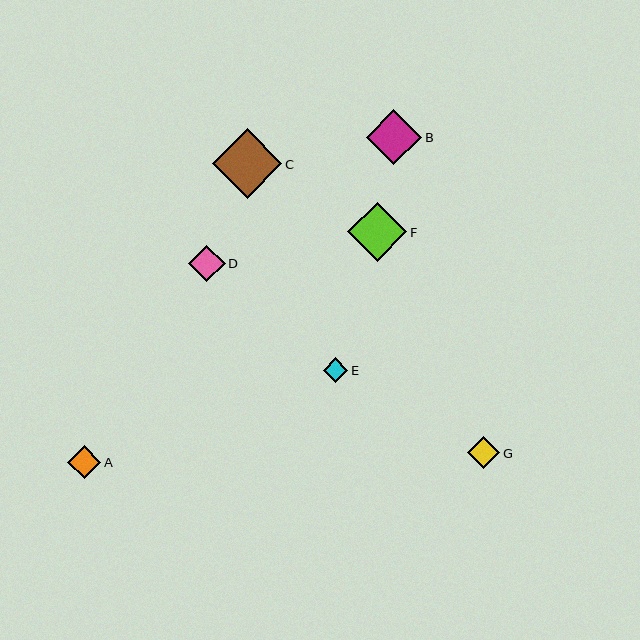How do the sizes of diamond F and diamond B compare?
Diamond F and diamond B are approximately the same size.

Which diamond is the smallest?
Diamond E is the smallest with a size of approximately 24 pixels.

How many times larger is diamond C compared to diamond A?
Diamond C is approximately 2.1 times the size of diamond A.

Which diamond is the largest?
Diamond C is the largest with a size of approximately 69 pixels.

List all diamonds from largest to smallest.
From largest to smallest: C, F, B, D, A, G, E.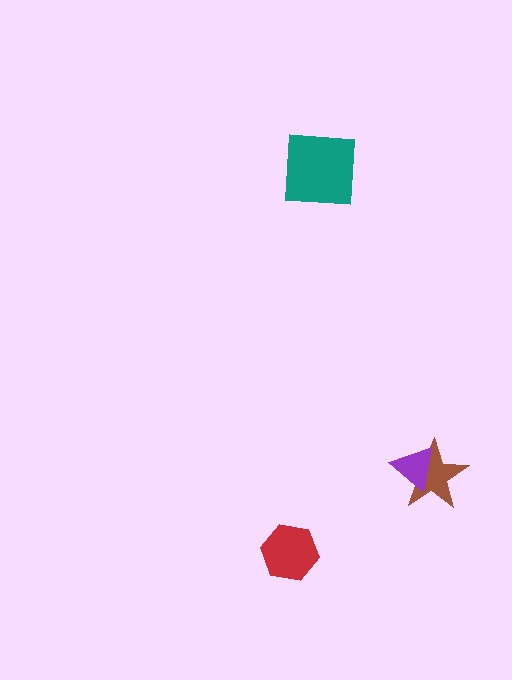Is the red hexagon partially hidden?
No, no other shape covers it.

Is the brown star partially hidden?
Yes, it is partially covered by another shape.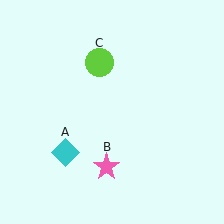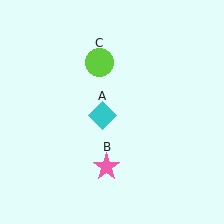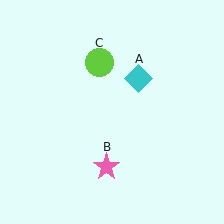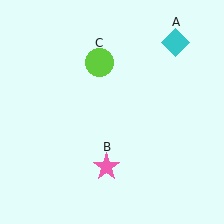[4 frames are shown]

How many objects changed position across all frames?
1 object changed position: cyan diamond (object A).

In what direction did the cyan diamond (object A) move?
The cyan diamond (object A) moved up and to the right.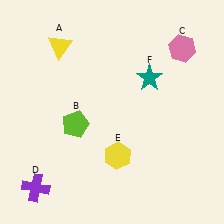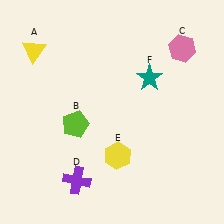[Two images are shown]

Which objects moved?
The objects that moved are: the yellow triangle (A), the purple cross (D).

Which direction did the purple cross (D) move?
The purple cross (D) moved right.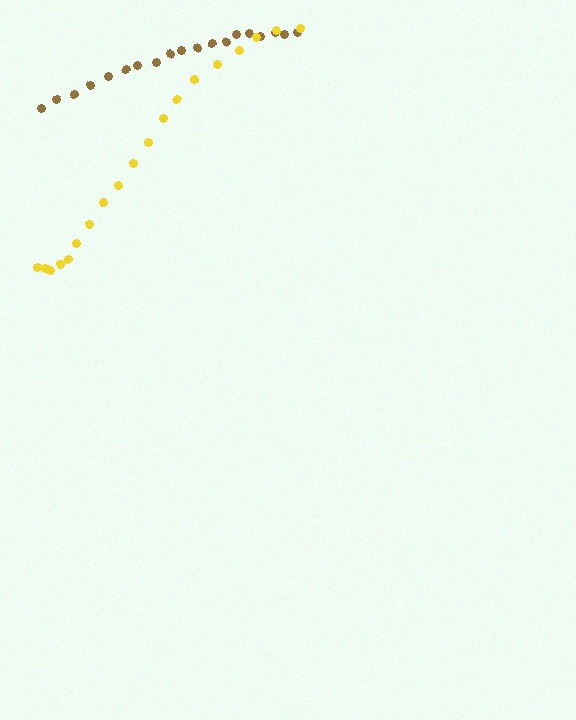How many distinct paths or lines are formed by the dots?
There are 2 distinct paths.